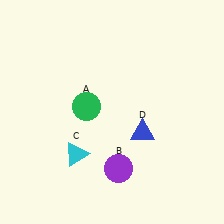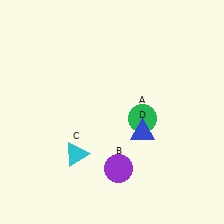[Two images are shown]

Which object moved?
The green circle (A) moved right.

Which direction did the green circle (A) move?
The green circle (A) moved right.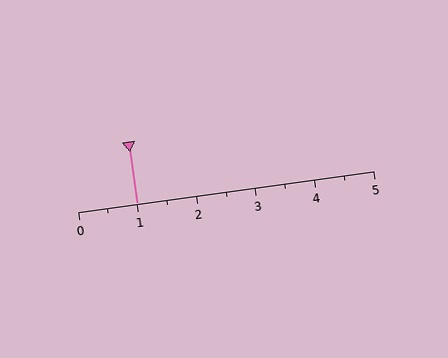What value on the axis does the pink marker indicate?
The marker indicates approximately 1.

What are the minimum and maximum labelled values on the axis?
The axis runs from 0 to 5.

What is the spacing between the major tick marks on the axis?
The major ticks are spaced 1 apart.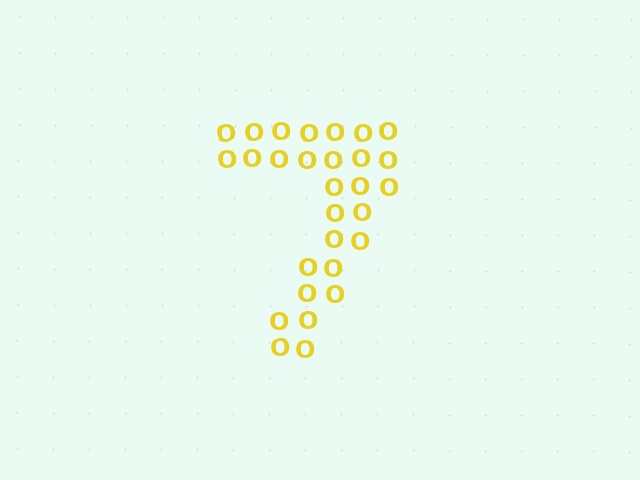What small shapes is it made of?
It is made of small letter O's.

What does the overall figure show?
The overall figure shows the digit 7.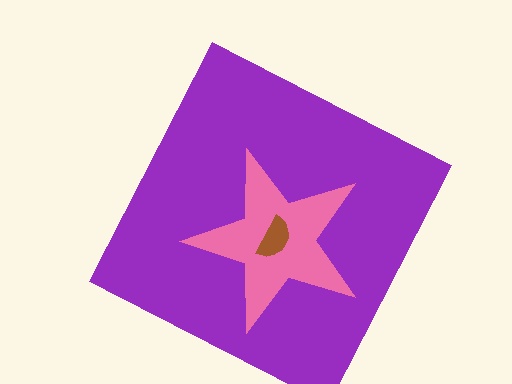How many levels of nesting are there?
3.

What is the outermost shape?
The purple square.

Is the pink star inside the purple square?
Yes.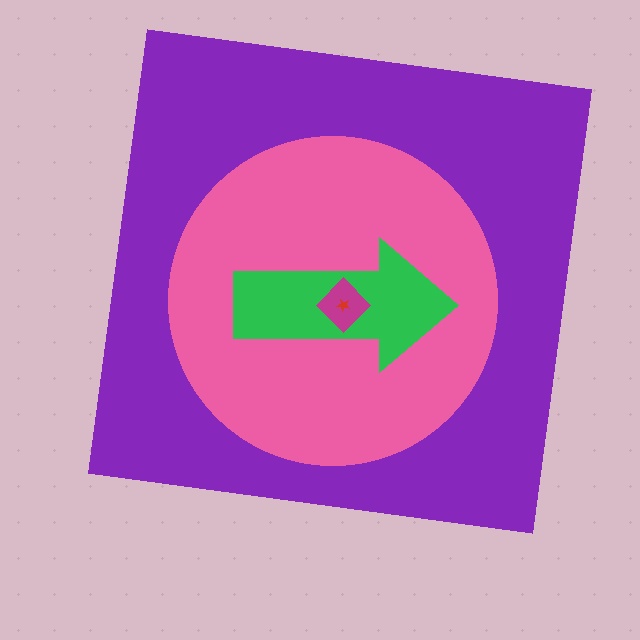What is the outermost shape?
The purple square.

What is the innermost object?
The red star.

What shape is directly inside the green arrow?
The magenta diamond.